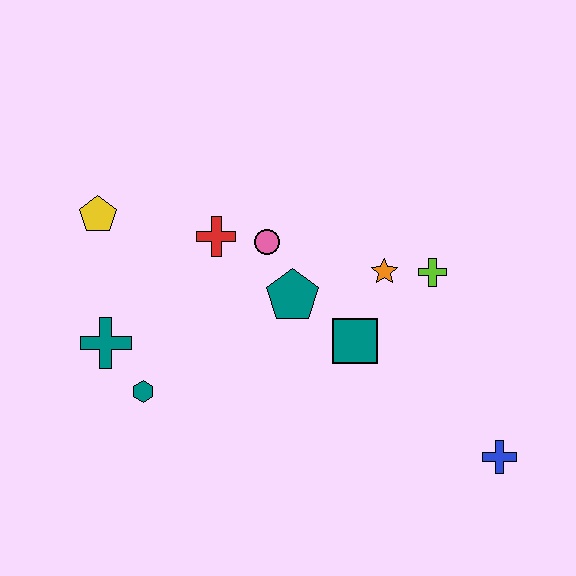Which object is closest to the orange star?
The lime cross is closest to the orange star.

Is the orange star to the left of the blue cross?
Yes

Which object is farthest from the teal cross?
The blue cross is farthest from the teal cross.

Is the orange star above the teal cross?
Yes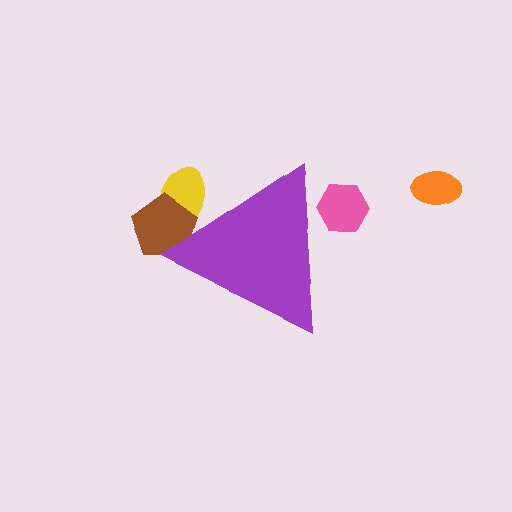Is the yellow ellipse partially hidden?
Yes, the yellow ellipse is partially hidden behind the purple triangle.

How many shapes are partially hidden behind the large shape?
3 shapes are partially hidden.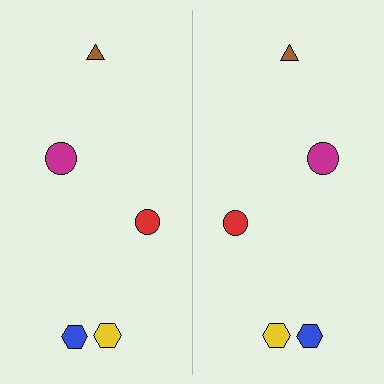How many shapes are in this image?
There are 10 shapes in this image.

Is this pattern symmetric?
Yes, this pattern has bilateral (reflection) symmetry.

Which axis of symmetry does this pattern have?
The pattern has a vertical axis of symmetry running through the center of the image.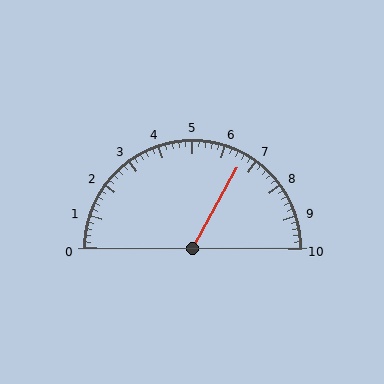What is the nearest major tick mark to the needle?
The nearest major tick mark is 7.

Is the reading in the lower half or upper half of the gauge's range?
The reading is in the upper half of the range (0 to 10).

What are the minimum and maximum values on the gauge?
The gauge ranges from 0 to 10.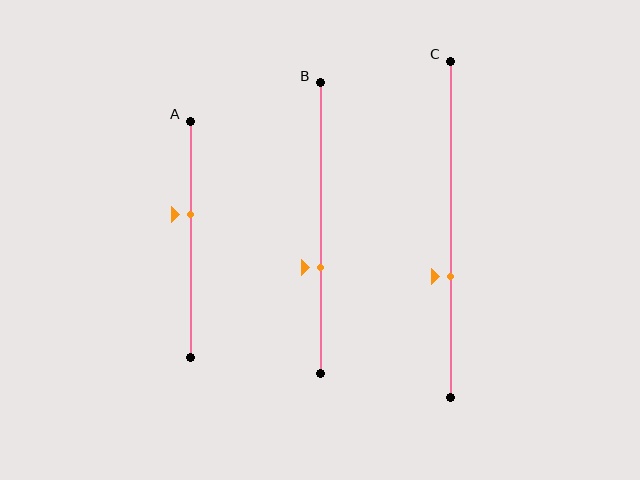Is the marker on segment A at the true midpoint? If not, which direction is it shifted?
No, the marker on segment A is shifted upward by about 10% of the segment length.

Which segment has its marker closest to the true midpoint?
Segment A has its marker closest to the true midpoint.